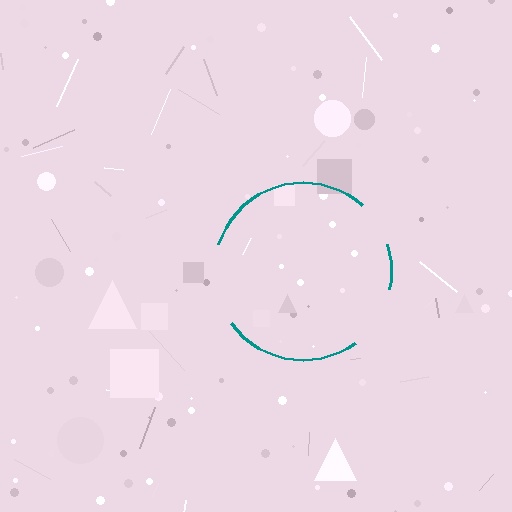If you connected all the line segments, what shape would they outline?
They would outline a circle.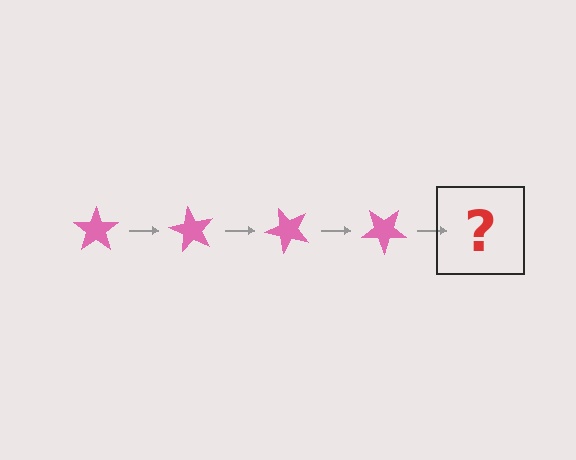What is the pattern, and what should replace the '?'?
The pattern is that the star rotates 60 degrees each step. The '?' should be a pink star rotated 240 degrees.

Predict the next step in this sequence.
The next step is a pink star rotated 240 degrees.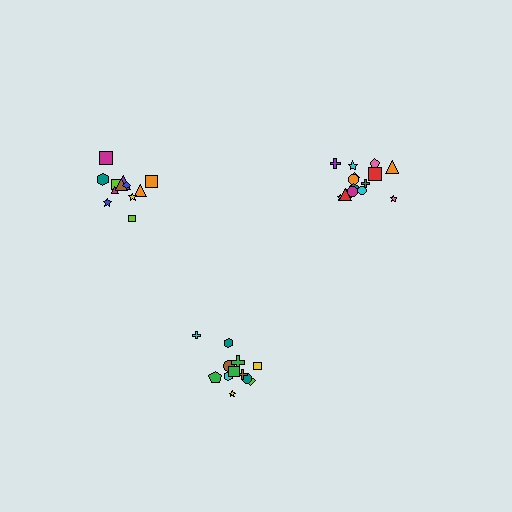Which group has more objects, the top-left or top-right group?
The top-right group.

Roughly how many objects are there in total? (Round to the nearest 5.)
Roughly 40 objects in total.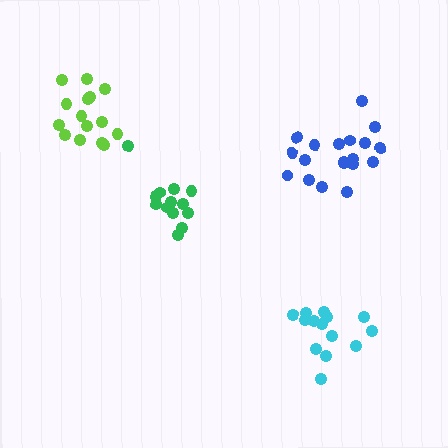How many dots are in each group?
Group 1: 14 dots, Group 2: 19 dots, Group 3: 15 dots, Group 4: 13 dots (61 total).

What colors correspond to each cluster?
The clusters are colored: cyan, blue, lime, green.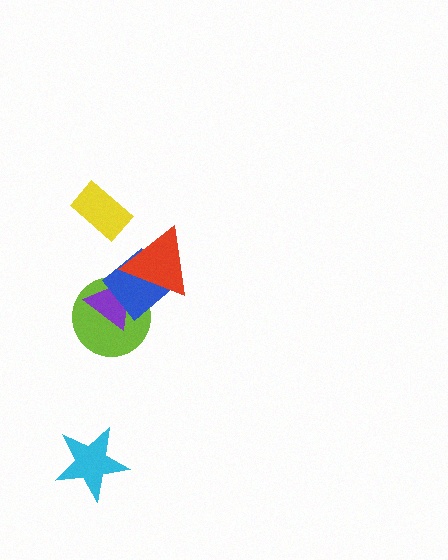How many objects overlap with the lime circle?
3 objects overlap with the lime circle.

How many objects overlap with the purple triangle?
3 objects overlap with the purple triangle.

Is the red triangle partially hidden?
No, no other shape covers it.